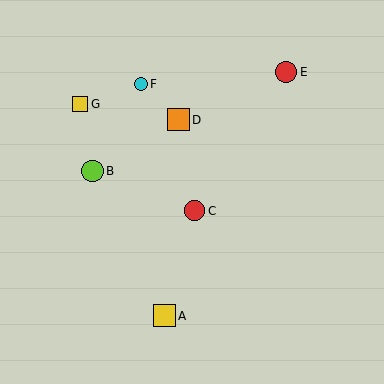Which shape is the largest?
The yellow square (labeled A) is the largest.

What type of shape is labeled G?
Shape G is a yellow square.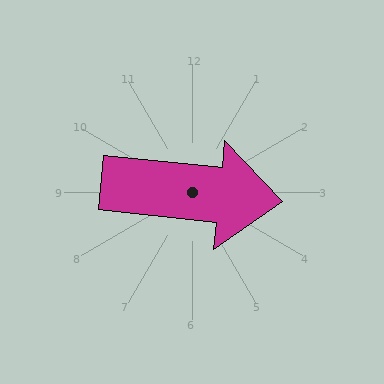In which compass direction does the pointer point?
East.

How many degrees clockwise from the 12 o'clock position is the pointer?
Approximately 96 degrees.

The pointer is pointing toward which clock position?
Roughly 3 o'clock.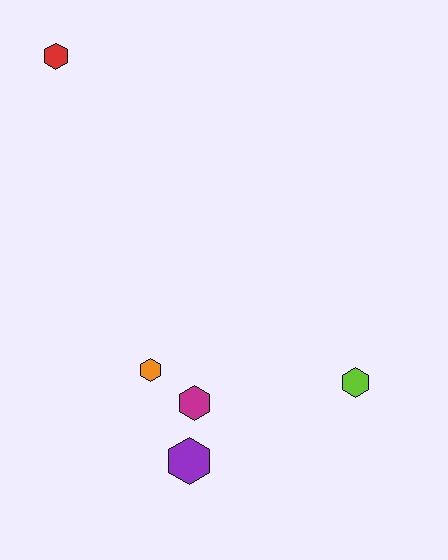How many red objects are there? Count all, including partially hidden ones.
There is 1 red object.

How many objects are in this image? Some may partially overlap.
There are 5 objects.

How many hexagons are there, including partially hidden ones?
There are 5 hexagons.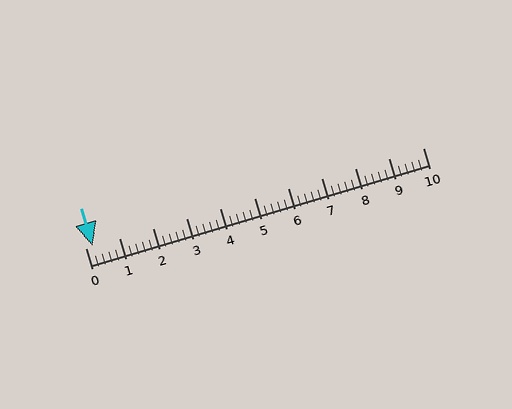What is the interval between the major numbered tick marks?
The major tick marks are spaced 1 units apart.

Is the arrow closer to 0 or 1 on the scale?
The arrow is closer to 0.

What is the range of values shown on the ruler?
The ruler shows values from 0 to 10.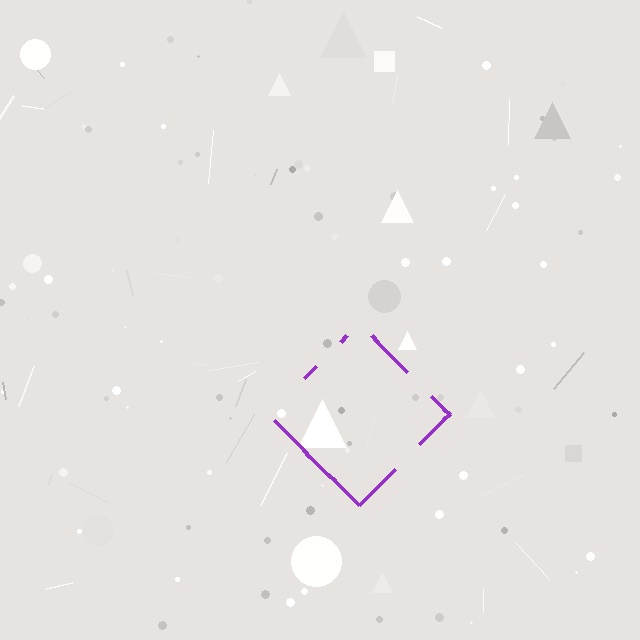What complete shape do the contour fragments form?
The contour fragments form a diamond.